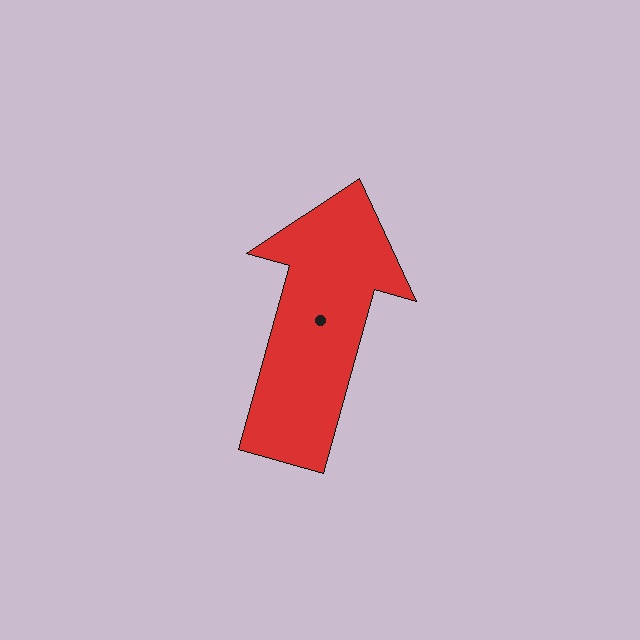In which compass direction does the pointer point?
North.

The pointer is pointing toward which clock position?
Roughly 1 o'clock.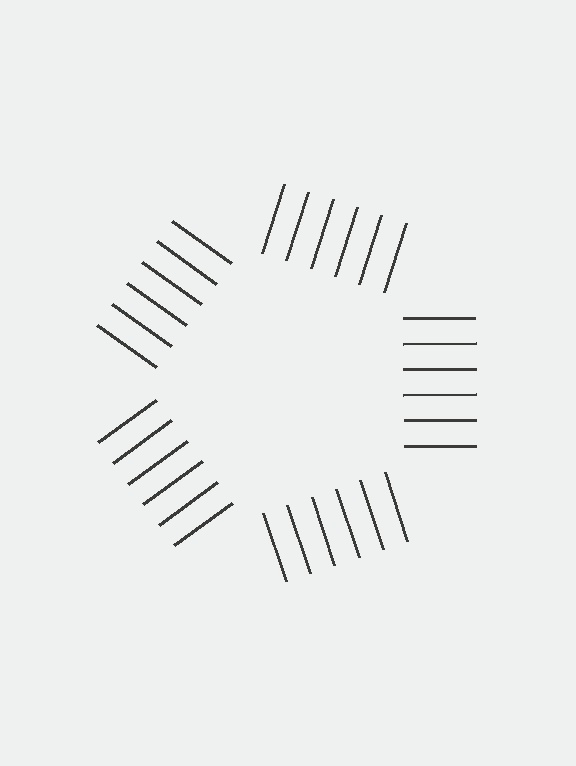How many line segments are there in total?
30 — 6 along each of the 5 edges.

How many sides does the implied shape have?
5 sides — the line-ends trace a pentagon.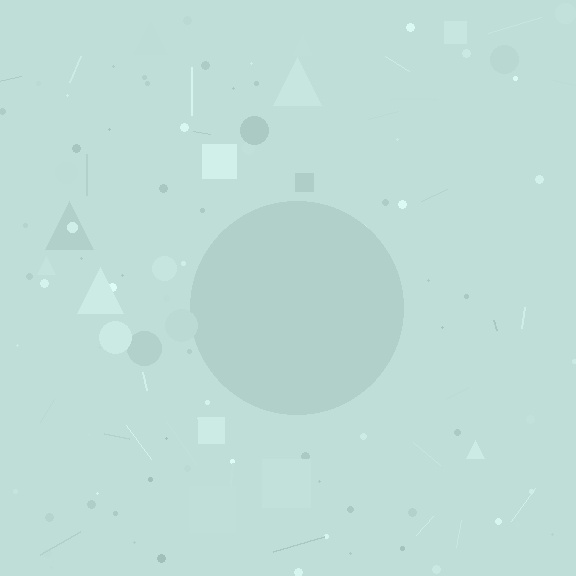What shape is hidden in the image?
A circle is hidden in the image.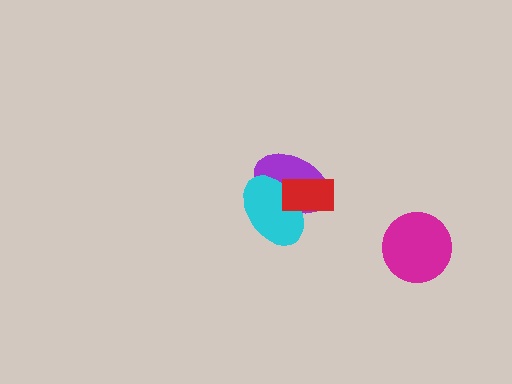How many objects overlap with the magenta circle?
0 objects overlap with the magenta circle.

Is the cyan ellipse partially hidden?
Yes, it is partially covered by another shape.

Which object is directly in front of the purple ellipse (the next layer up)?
The cyan ellipse is directly in front of the purple ellipse.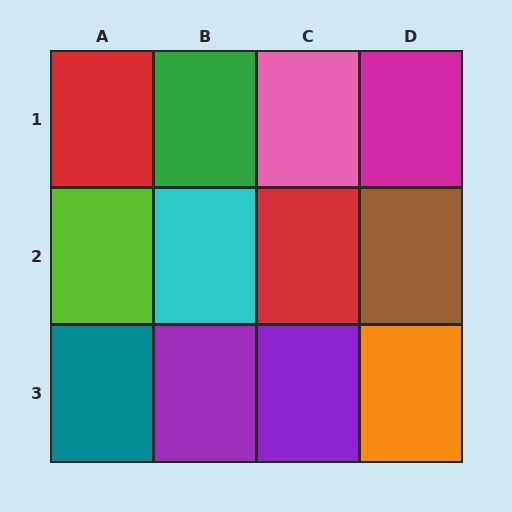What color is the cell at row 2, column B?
Cyan.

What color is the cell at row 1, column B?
Green.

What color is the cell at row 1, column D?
Magenta.